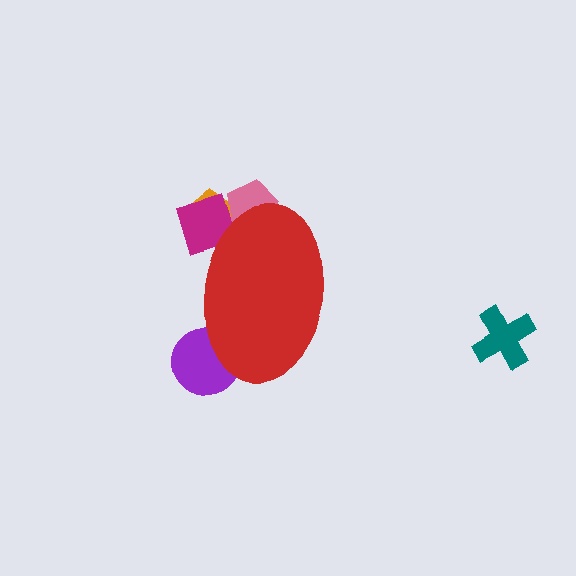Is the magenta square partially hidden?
Yes, the magenta square is partially hidden behind the red ellipse.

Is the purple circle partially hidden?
Yes, the purple circle is partially hidden behind the red ellipse.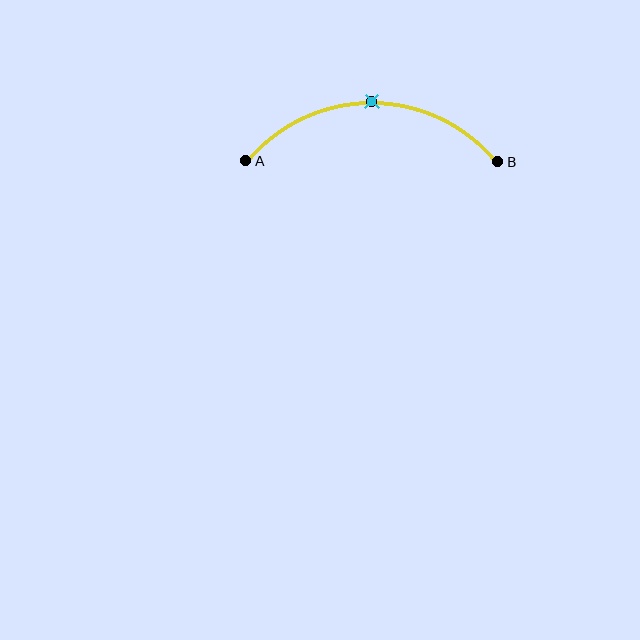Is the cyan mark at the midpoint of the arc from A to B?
Yes. The cyan mark lies on the arc at equal arc-length from both A and B — it is the arc midpoint.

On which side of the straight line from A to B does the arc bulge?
The arc bulges above the straight line connecting A and B.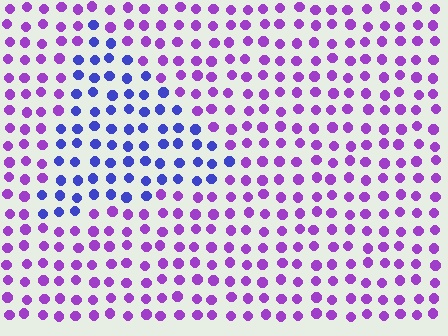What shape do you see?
I see a triangle.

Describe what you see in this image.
The image is filled with small purple elements in a uniform arrangement. A triangle-shaped region is visible where the elements are tinted to a slightly different hue, forming a subtle color boundary.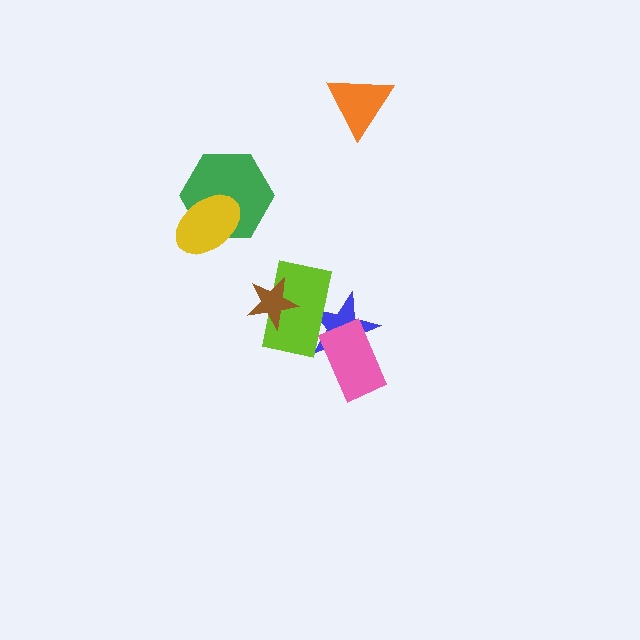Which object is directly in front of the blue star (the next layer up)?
The pink rectangle is directly in front of the blue star.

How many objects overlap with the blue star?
2 objects overlap with the blue star.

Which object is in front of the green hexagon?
The yellow ellipse is in front of the green hexagon.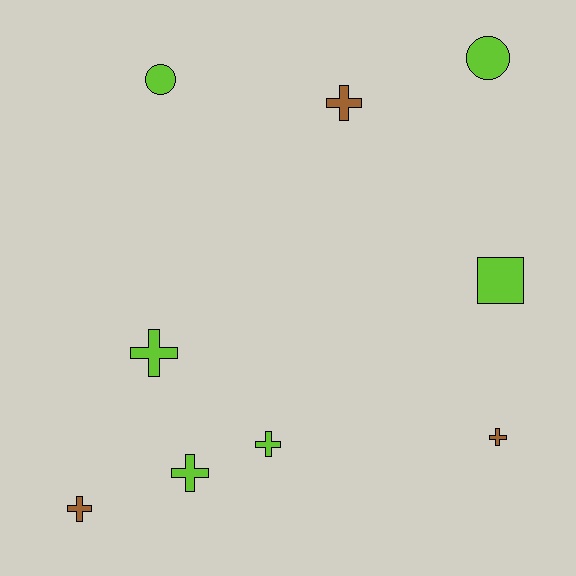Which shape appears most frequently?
Cross, with 6 objects.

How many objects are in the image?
There are 9 objects.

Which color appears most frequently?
Lime, with 6 objects.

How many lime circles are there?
There are 2 lime circles.